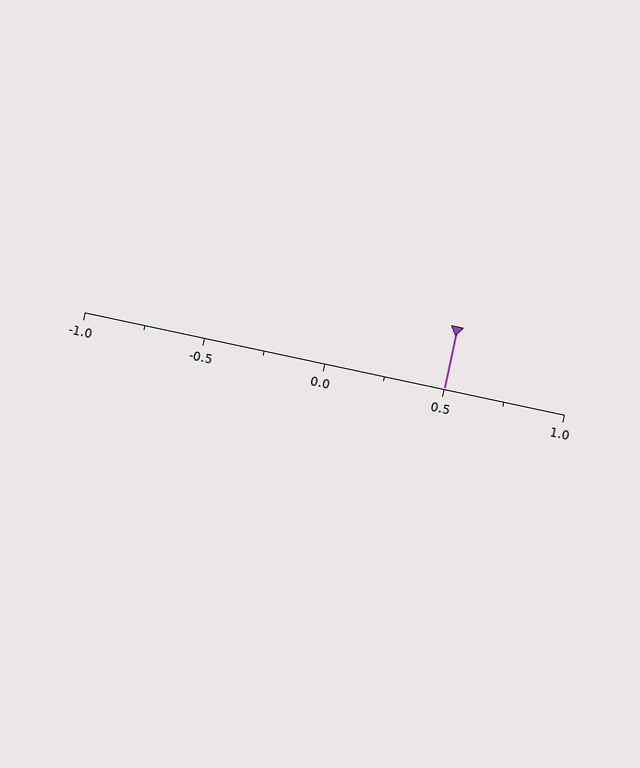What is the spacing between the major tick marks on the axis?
The major ticks are spaced 0.5 apart.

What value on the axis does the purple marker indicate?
The marker indicates approximately 0.5.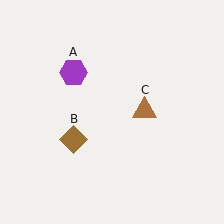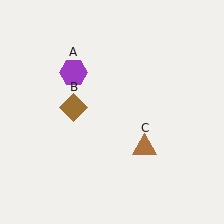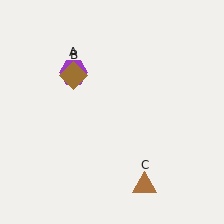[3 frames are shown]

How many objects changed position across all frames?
2 objects changed position: brown diamond (object B), brown triangle (object C).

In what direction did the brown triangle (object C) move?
The brown triangle (object C) moved down.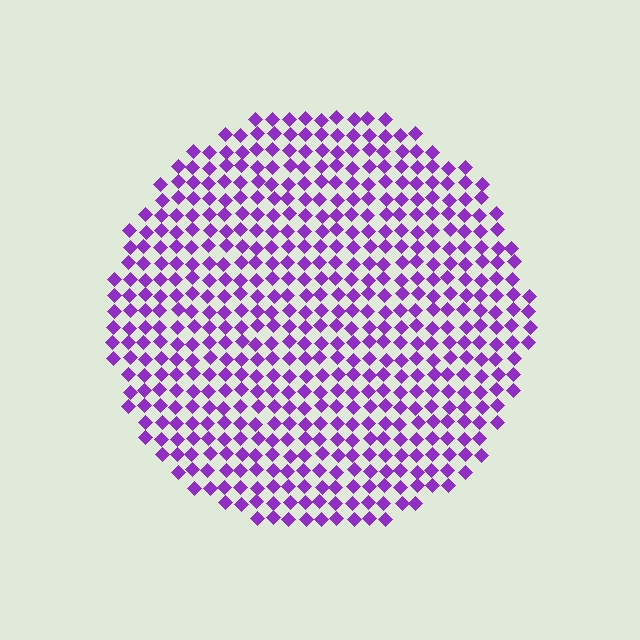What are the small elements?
The small elements are diamonds.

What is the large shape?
The large shape is a circle.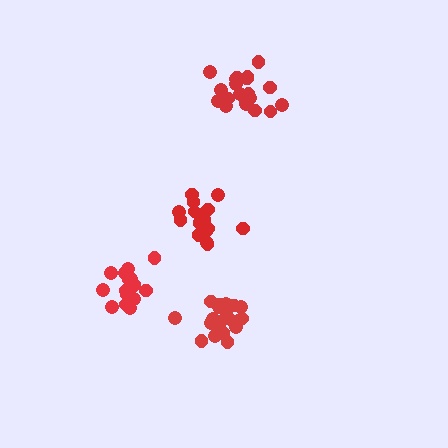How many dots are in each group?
Group 1: 20 dots, Group 2: 16 dots, Group 3: 21 dots, Group 4: 17 dots (74 total).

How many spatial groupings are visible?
There are 4 spatial groupings.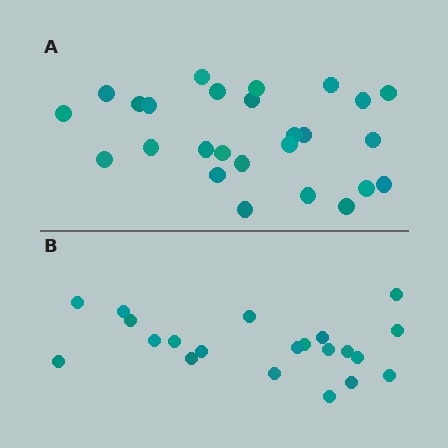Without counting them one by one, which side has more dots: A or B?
Region A (the top region) has more dots.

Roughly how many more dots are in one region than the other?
Region A has about 5 more dots than region B.